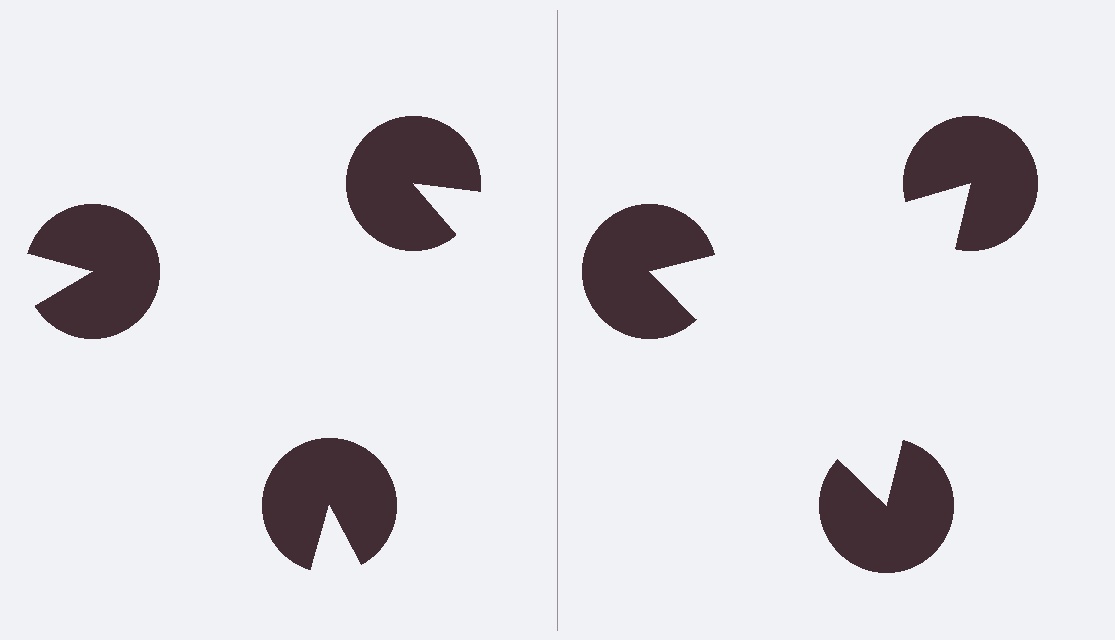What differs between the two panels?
The pac-man discs are positioned identically on both sides; only the wedge orientations differ. On the right they align to a triangle; on the left they are misaligned.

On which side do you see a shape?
An illusory triangle appears on the right side. On the left side the wedge cuts are rotated, so no coherent shape forms.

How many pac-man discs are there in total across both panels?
6 — 3 on each side.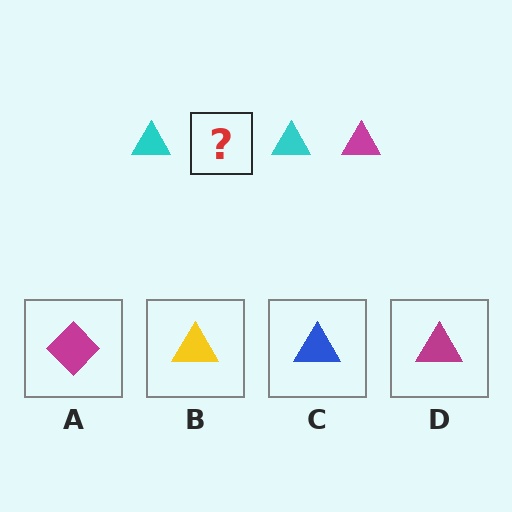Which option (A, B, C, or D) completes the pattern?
D.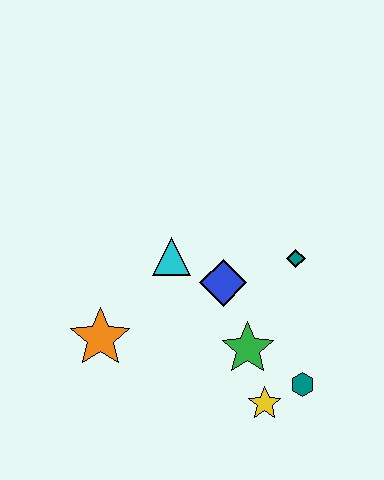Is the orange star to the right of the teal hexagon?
No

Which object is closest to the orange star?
The cyan triangle is closest to the orange star.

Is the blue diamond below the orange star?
No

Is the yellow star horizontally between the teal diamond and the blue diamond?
Yes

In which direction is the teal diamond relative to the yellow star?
The teal diamond is above the yellow star.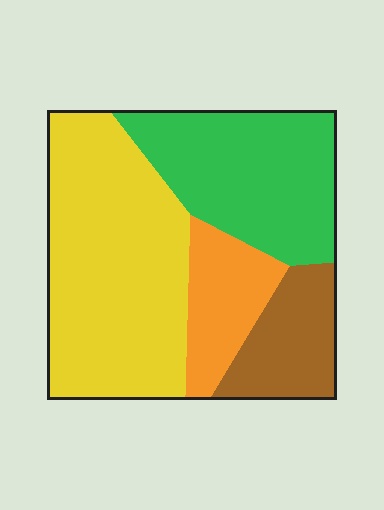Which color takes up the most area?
Yellow, at roughly 45%.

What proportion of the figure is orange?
Orange takes up less than a quarter of the figure.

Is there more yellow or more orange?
Yellow.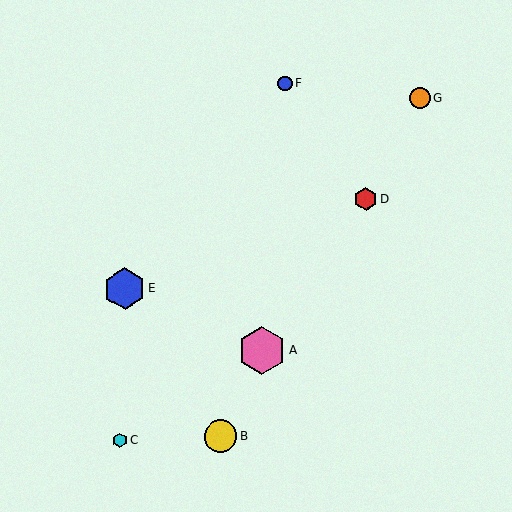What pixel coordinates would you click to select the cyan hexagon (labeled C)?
Click at (120, 441) to select the cyan hexagon C.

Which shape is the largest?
The pink hexagon (labeled A) is the largest.